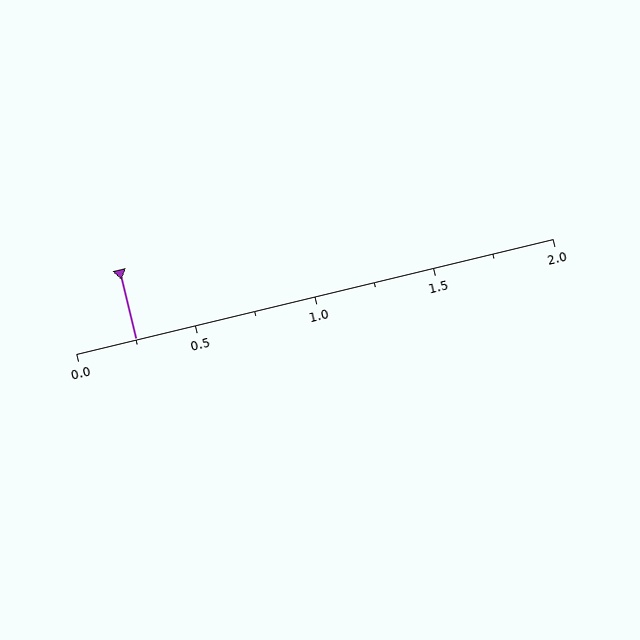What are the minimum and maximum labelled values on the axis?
The axis runs from 0.0 to 2.0.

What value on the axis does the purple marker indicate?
The marker indicates approximately 0.25.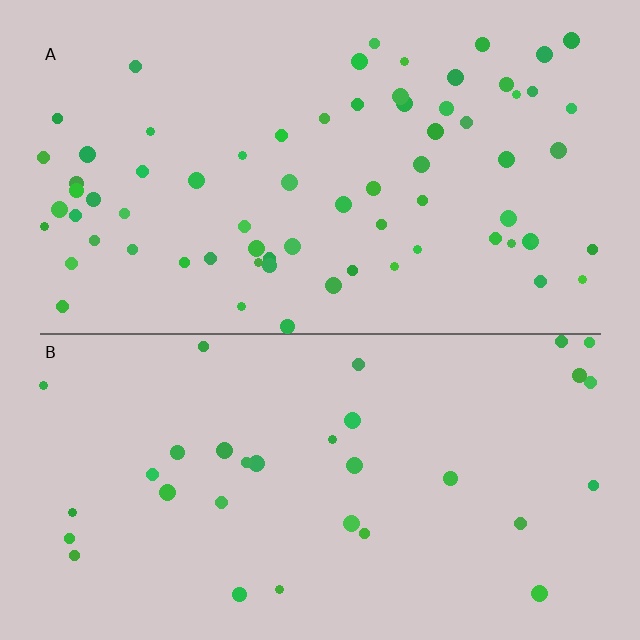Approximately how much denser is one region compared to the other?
Approximately 2.2× — region A over region B.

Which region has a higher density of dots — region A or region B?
A (the top).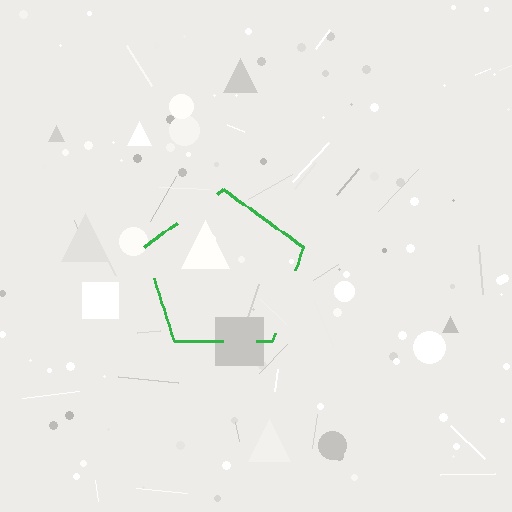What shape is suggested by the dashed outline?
The dashed outline suggests a pentagon.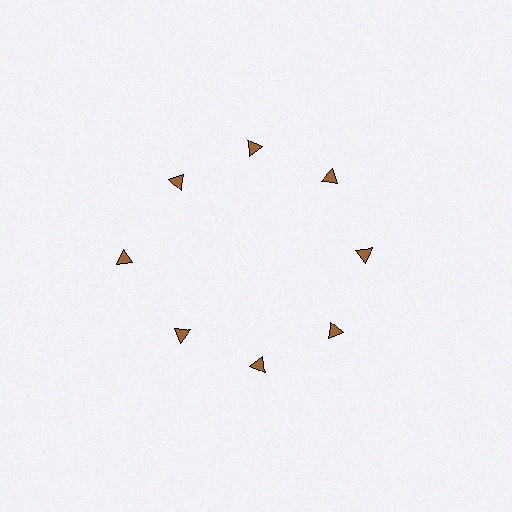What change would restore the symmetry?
The symmetry would be restored by moving it inward, back onto the ring so that all 8 triangles sit at equal angles and equal distance from the center.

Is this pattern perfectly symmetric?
No. The 8 brown triangles are arranged in a ring, but one element near the 9 o'clock position is pushed outward from the center, breaking the 8-fold rotational symmetry.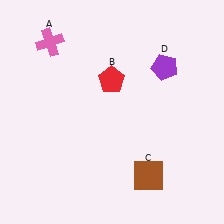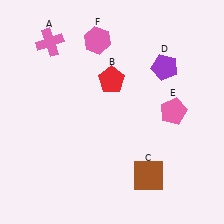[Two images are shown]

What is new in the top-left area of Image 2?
A pink hexagon (F) was added in the top-left area of Image 2.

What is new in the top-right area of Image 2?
A pink pentagon (E) was added in the top-right area of Image 2.